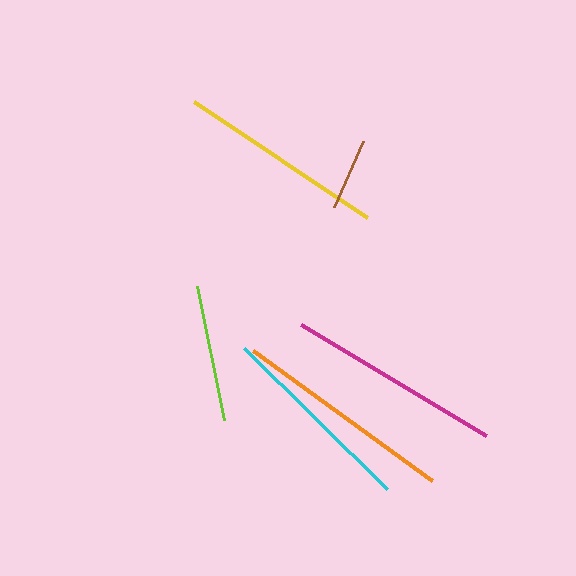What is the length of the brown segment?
The brown segment is approximately 72 pixels long.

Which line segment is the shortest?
The brown line is the shortest at approximately 72 pixels.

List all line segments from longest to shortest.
From longest to shortest: orange, magenta, yellow, cyan, lime, brown.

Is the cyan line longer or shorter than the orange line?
The orange line is longer than the cyan line.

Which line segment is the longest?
The orange line is the longest at approximately 222 pixels.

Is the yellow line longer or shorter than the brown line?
The yellow line is longer than the brown line.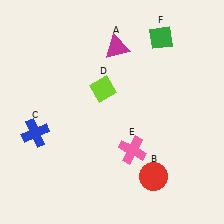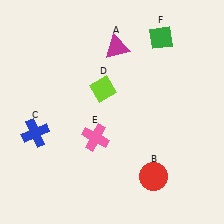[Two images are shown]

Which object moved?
The pink cross (E) moved left.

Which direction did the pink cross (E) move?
The pink cross (E) moved left.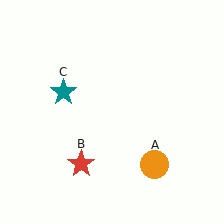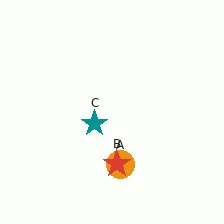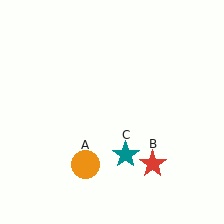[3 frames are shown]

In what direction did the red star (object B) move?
The red star (object B) moved right.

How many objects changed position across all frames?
3 objects changed position: orange circle (object A), red star (object B), teal star (object C).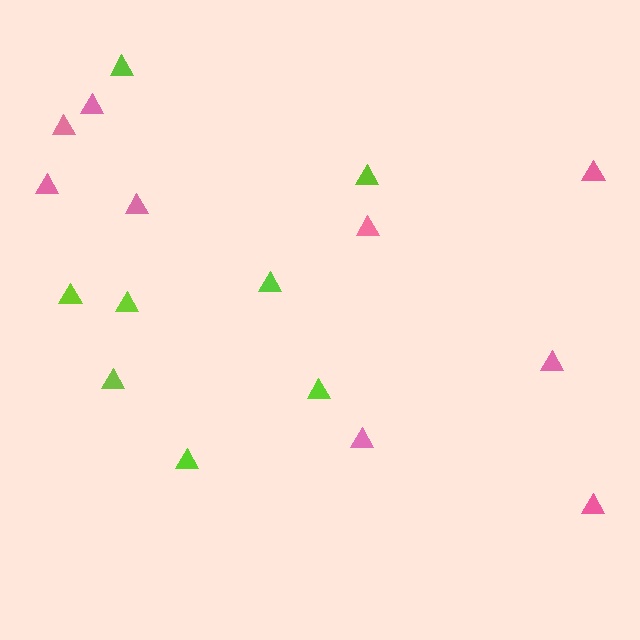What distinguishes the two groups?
There are 2 groups: one group of pink triangles (9) and one group of lime triangles (8).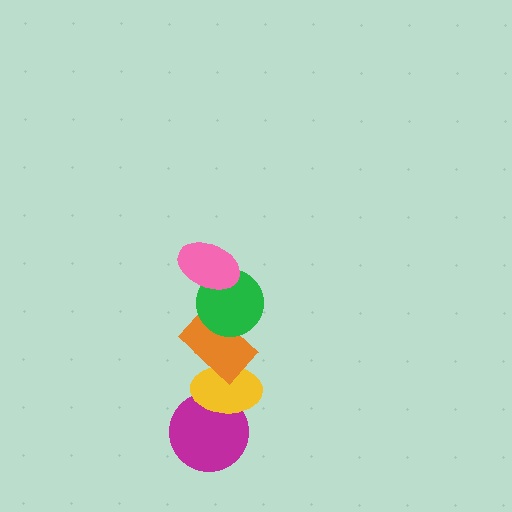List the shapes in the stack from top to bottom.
From top to bottom: the pink ellipse, the green circle, the orange rectangle, the yellow ellipse, the magenta circle.